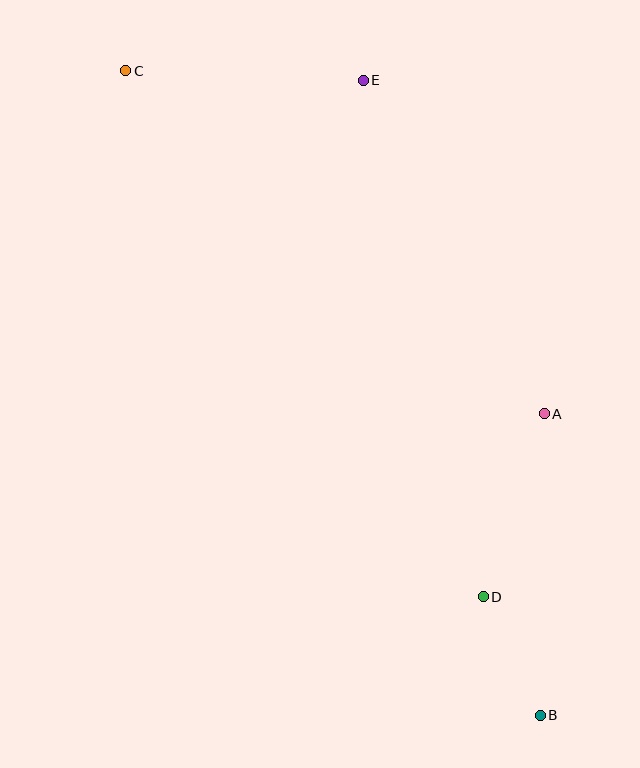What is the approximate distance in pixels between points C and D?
The distance between C and D is approximately 636 pixels.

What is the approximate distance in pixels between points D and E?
The distance between D and E is approximately 530 pixels.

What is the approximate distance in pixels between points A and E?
The distance between A and E is approximately 380 pixels.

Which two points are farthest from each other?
Points B and C are farthest from each other.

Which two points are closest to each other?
Points B and D are closest to each other.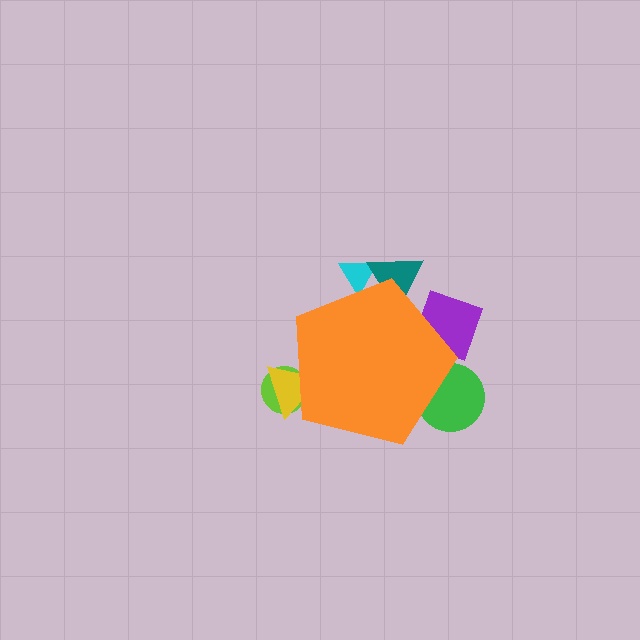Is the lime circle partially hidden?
Yes, the lime circle is partially hidden behind the orange pentagon.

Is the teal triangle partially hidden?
Yes, the teal triangle is partially hidden behind the orange pentagon.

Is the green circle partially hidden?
Yes, the green circle is partially hidden behind the orange pentagon.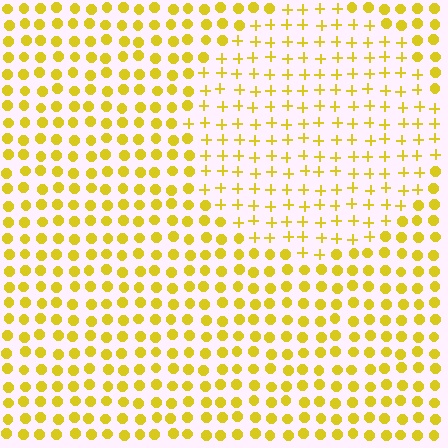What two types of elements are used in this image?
The image uses plus signs inside the circle region and circles outside it.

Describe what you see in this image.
The image is filled with small yellow elements arranged in a uniform grid. A circle-shaped region contains plus signs, while the surrounding area contains circles. The boundary is defined purely by the change in element shape.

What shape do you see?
I see a circle.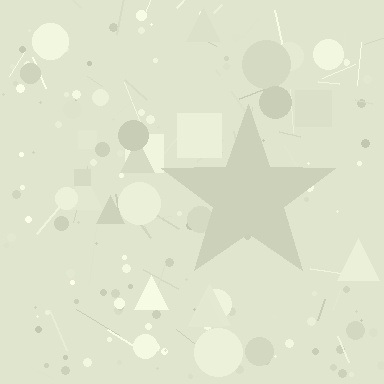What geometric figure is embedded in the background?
A star is embedded in the background.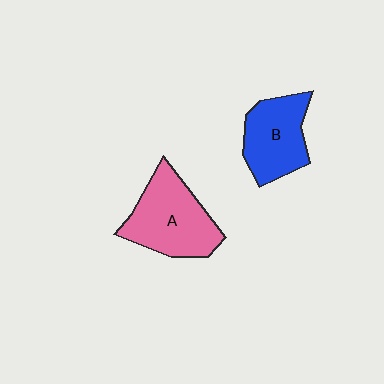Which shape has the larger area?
Shape A (pink).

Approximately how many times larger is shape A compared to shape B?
Approximately 1.3 times.